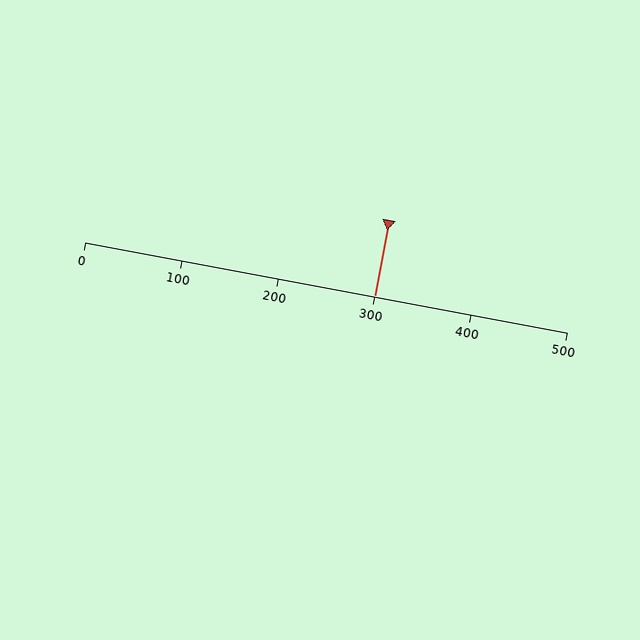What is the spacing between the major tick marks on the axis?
The major ticks are spaced 100 apart.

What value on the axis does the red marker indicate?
The marker indicates approximately 300.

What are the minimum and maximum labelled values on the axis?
The axis runs from 0 to 500.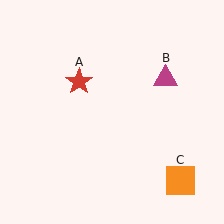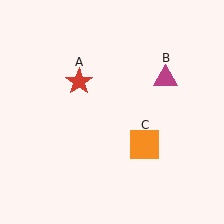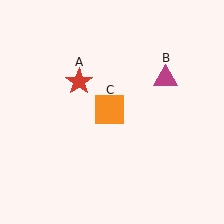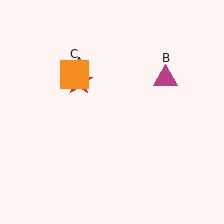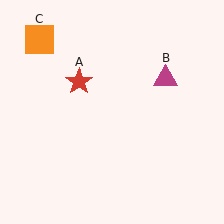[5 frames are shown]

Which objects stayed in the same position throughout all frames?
Red star (object A) and magenta triangle (object B) remained stationary.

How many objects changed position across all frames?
1 object changed position: orange square (object C).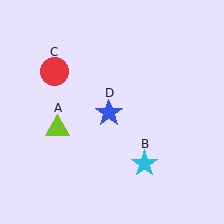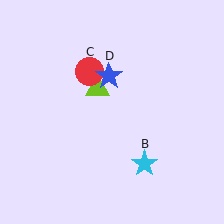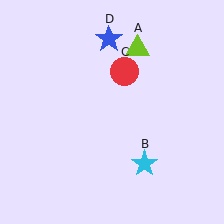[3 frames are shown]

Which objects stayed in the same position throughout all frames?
Cyan star (object B) remained stationary.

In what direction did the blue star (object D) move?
The blue star (object D) moved up.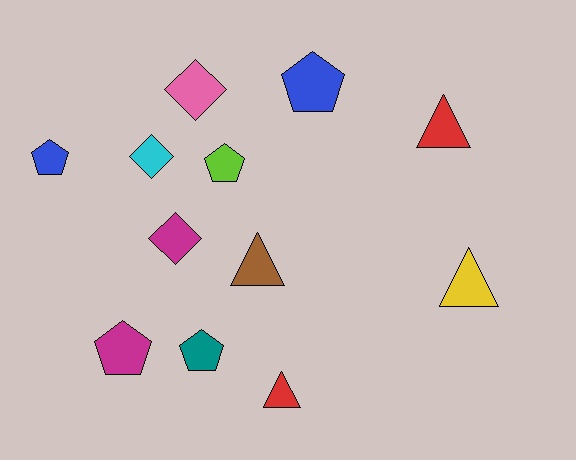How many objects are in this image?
There are 12 objects.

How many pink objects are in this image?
There is 1 pink object.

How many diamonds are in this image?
There are 3 diamonds.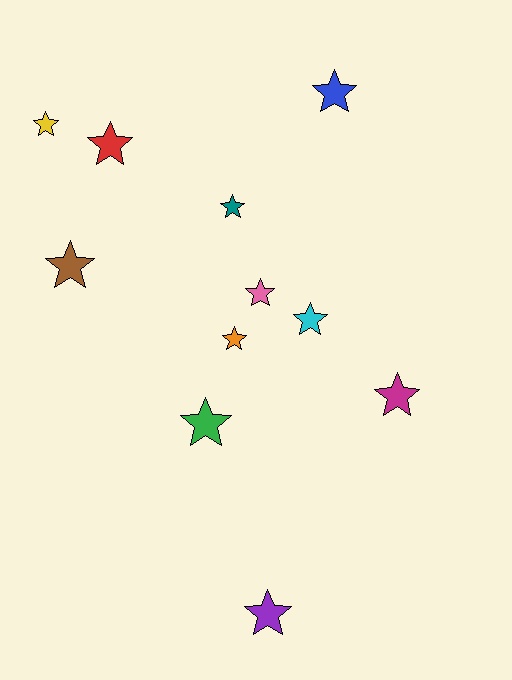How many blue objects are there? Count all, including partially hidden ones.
There is 1 blue object.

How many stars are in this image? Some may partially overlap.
There are 11 stars.